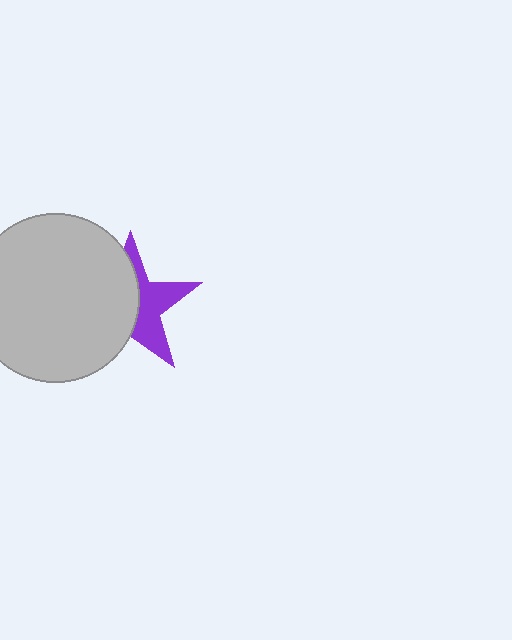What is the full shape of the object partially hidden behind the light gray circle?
The partially hidden object is a purple star.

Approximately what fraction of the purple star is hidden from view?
Roughly 56% of the purple star is hidden behind the light gray circle.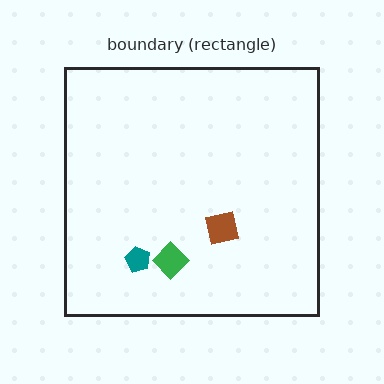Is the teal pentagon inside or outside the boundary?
Inside.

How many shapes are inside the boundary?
3 inside, 0 outside.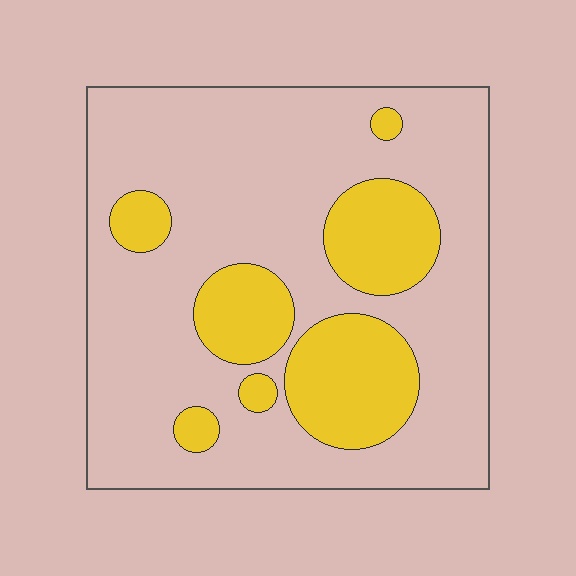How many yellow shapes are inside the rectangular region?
7.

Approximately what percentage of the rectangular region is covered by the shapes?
Approximately 25%.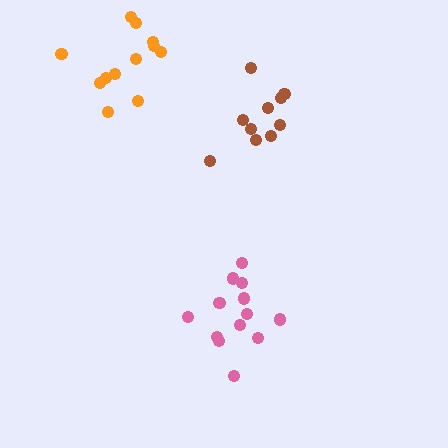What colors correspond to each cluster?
The clusters are colored: orange, pink, brown.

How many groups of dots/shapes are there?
There are 3 groups.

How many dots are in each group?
Group 1: 12 dots, Group 2: 13 dots, Group 3: 10 dots (35 total).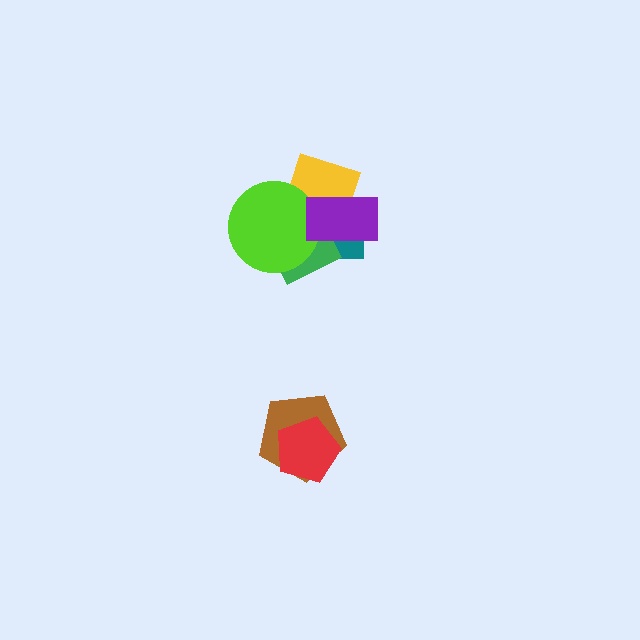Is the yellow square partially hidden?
Yes, it is partially covered by another shape.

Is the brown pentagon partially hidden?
Yes, it is partially covered by another shape.